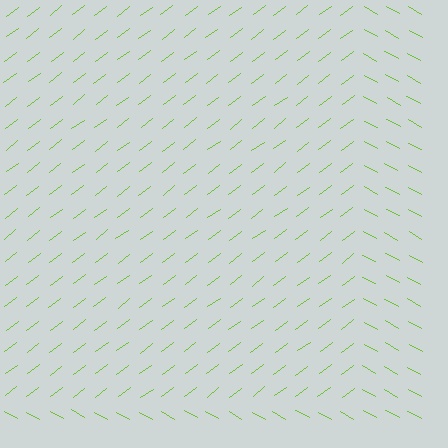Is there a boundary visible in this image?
Yes, there is a texture boundary formed by a change in line orientation.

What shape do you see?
I see a rectangle.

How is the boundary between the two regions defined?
The boundary is defined purely by a change in line orientation (approximately 65 degrees difference). All lines are the same color and thickness.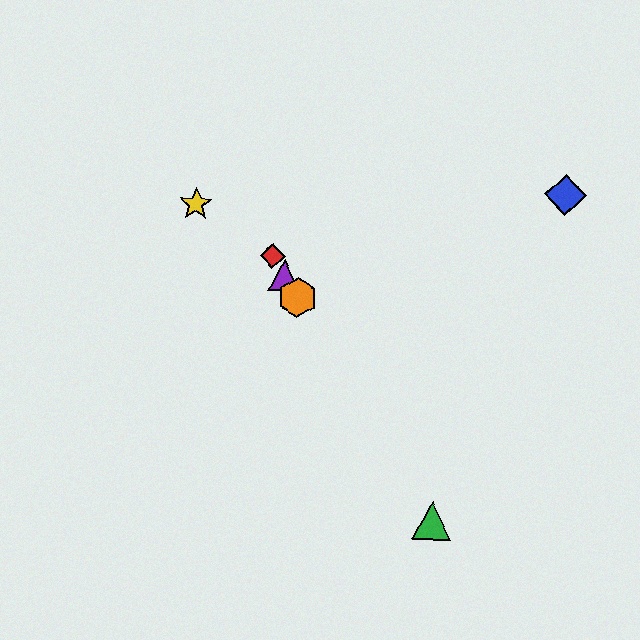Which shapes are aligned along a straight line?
The red diamond, the green triangle, the purple triangle, the orange hexagon are aligned along a straight line.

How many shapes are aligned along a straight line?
4 shapes (the red diamond, the green triangle, the purple triangle, the orange hexagon) are aligned along a straight line.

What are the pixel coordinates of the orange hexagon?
The orange hexagon is at (298, 298).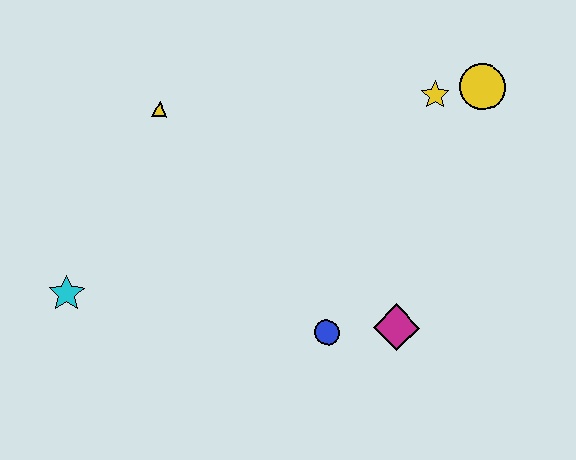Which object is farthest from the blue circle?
The yellow circle is farthest from the blue circle.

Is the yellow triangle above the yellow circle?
No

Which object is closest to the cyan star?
The yellow triangle is closest to the cyan star.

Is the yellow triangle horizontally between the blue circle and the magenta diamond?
No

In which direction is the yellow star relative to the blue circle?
The yellow star is above the blue circle.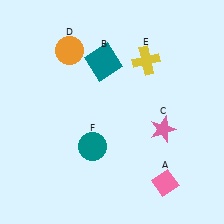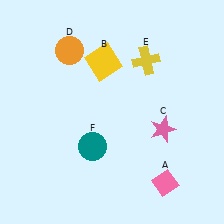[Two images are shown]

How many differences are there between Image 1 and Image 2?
There is 1 difference between the two images.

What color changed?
The square (B) changed from teal in Image 1 to yellow in Image 2.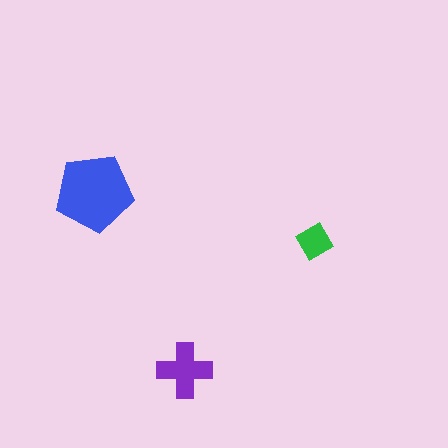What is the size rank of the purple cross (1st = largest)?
2nd.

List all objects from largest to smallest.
The blue pentagon, the purple cross, the green diamond.